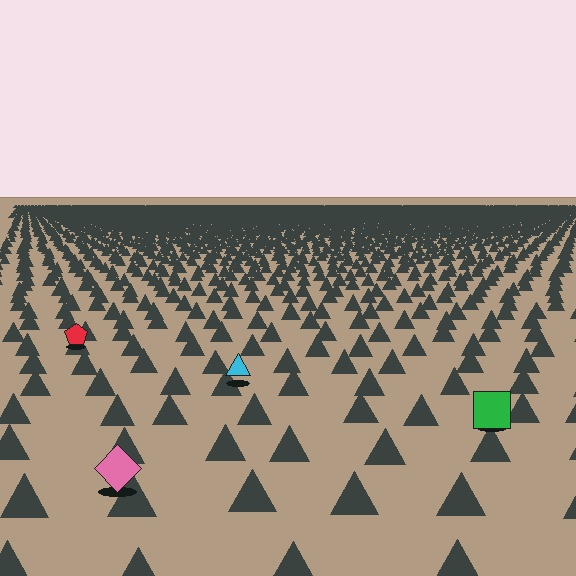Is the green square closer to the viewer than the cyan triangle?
Yes. The green square is closer — you can tell from the texture gradient: the ground texture is coarser near it.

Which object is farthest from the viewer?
The red pentagon is farthest from the viewer. It appears smaller and the ground texture around it is denser.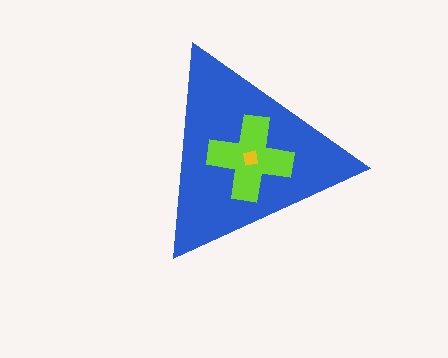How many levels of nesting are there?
3.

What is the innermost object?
The yellow square.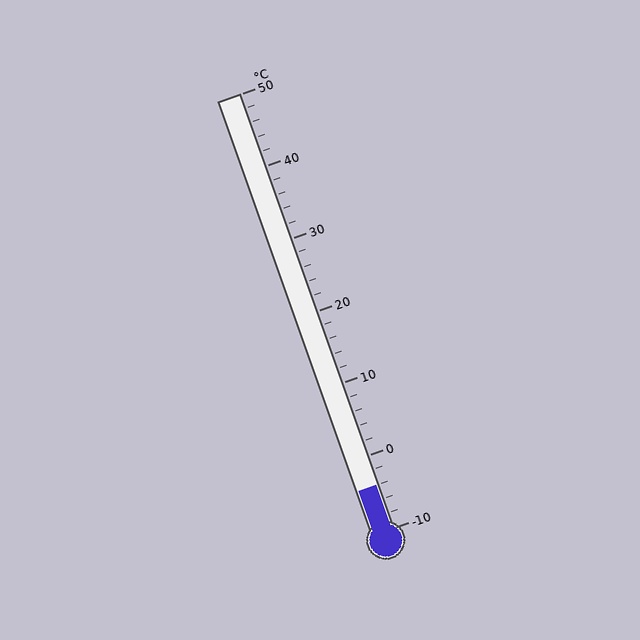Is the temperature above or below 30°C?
The temperature is below 30°C.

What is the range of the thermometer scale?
The thermometer scale ranges from -10°C to 50°C.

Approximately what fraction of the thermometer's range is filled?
The thermometer is filled to approximately 10% of its range.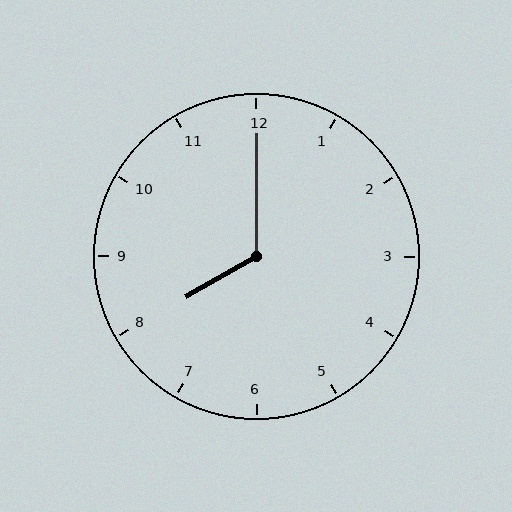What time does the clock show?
8:00.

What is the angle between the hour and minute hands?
Approximately 120 degrees.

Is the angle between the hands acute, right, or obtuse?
It is obtuse.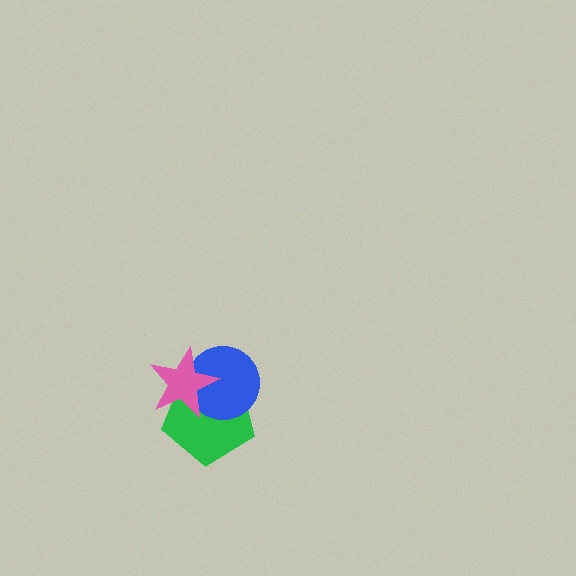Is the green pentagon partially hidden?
Yes, it is partially covered by another shape.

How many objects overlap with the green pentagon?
2 objects overlap with the green pentagon.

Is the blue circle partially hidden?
Yes, it is partially covered by another shape.